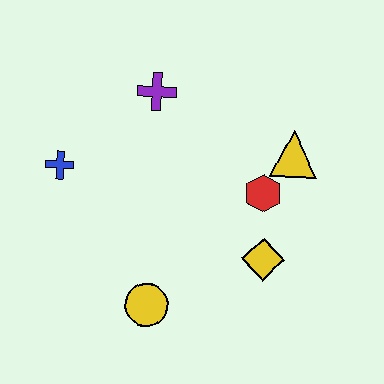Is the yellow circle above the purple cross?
No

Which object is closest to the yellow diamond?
The red hexagon is closest to the yellow diamond.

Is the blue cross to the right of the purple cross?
No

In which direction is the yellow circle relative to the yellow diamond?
The yellow circle is to the left of the yellow diamond.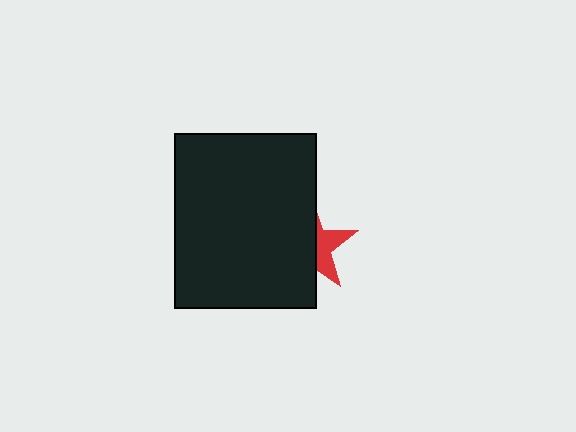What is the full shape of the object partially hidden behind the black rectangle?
The partially hidden object is a red star.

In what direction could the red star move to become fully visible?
The red star could move right. That would shift it out from behind the black rectangle entirely.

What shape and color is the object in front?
The object in front is a black rectangle.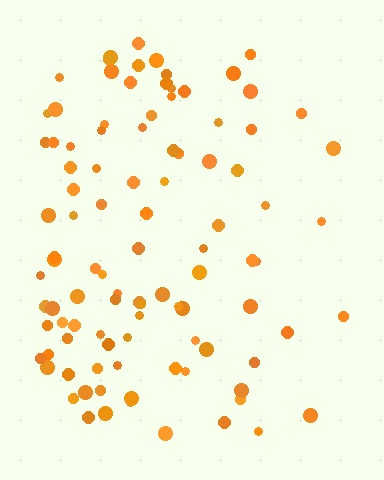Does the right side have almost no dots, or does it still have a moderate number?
Still a moderate number, just noticeably fewer than the left.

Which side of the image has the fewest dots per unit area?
The right.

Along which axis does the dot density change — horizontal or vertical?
Horizontal.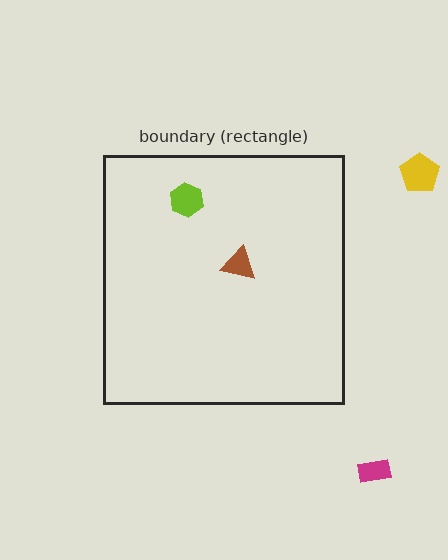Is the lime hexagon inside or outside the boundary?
Inside.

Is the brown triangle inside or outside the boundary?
Inside.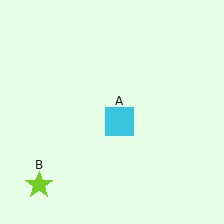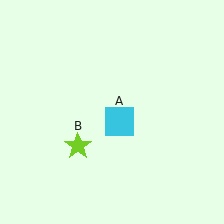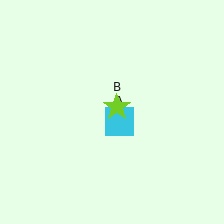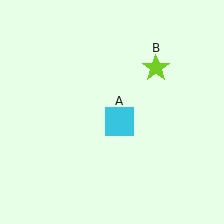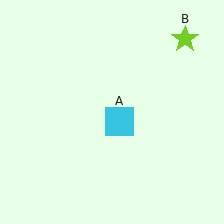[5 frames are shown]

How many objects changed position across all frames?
1 object changed position: lime star (object B).